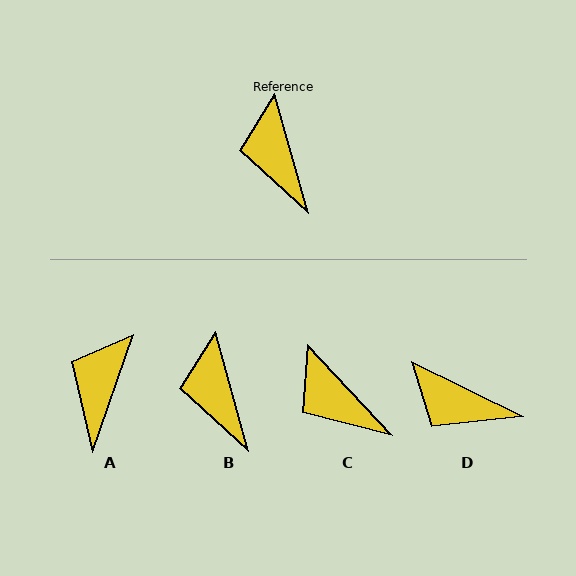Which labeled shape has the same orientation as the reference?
B.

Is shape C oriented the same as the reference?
No, it is off by about 28 degrees.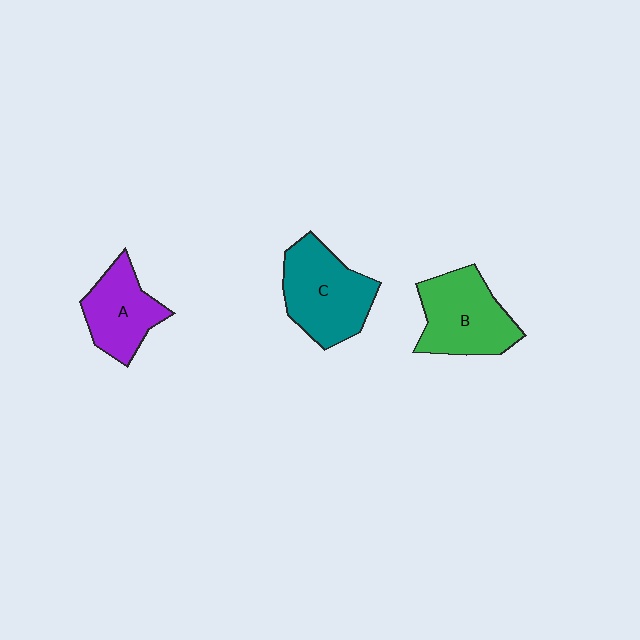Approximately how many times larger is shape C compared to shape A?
Approximately 1.3 times.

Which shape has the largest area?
Shape C (teal).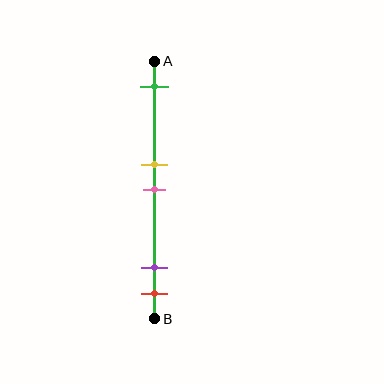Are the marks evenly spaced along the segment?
No, the marks are not evenly spaced.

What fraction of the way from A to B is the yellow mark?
The yellow mark is approximately 40% (0.4) of the way from A to B.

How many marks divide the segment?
There are 5 marks dividing the segment.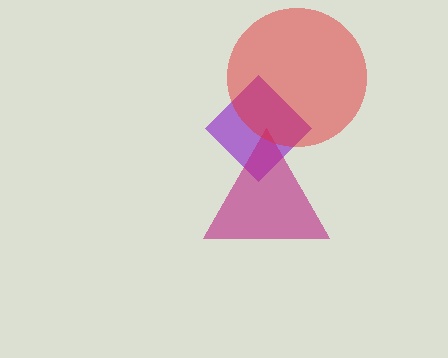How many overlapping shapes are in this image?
There are 3 overlapping shapes in the image.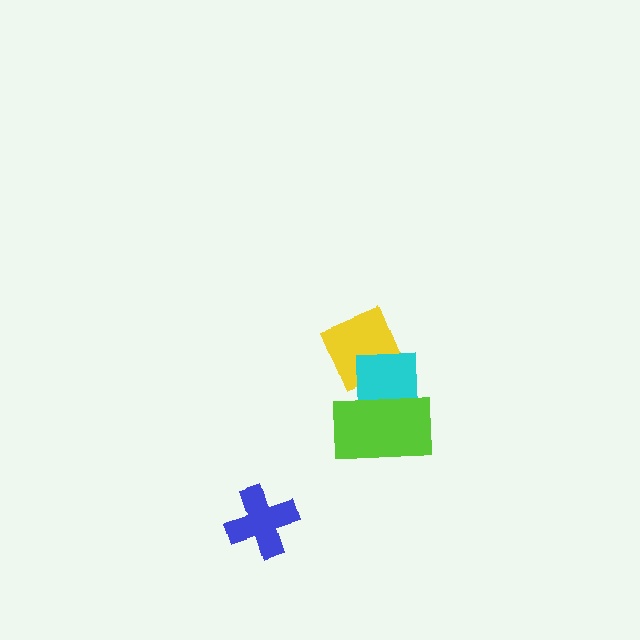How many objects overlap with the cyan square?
2 objects overlap with the cyan square.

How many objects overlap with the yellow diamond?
2 objects overlap with the yellow diamond.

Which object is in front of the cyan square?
The lime rectangle is in front of the cyan square.